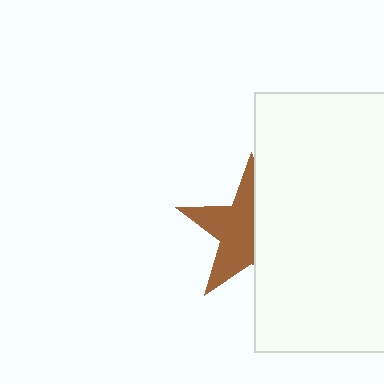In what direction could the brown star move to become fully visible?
The brown star could move left. That would shift it out from behind the white rectangle entirely.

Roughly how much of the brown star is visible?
About half of it is visible (roughly 54%).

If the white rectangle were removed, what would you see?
You would see the complete brown star.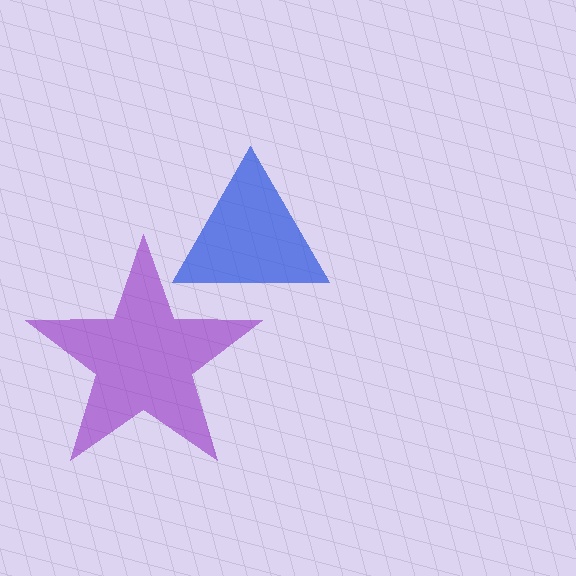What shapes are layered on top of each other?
The layered shapes are: a purple star, a blue triangle.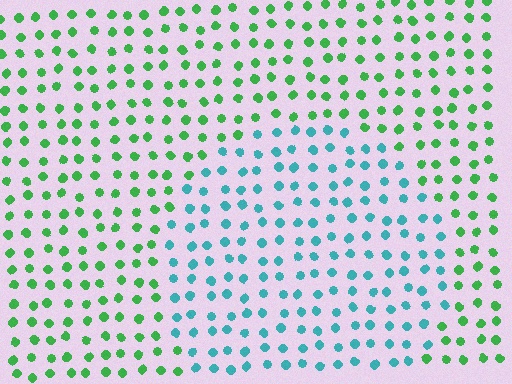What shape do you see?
I see a circle.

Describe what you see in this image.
The image is filled with small green elements in a uniform arrangement. A circle-shaped region is visible where the elements are tinted to a slightly different hue, forming a subtle color boundary.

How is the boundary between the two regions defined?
The boundary is defined purely by a slight shift in hue (about 55 degrees). Spacing, size, and orientation are identical on both sides.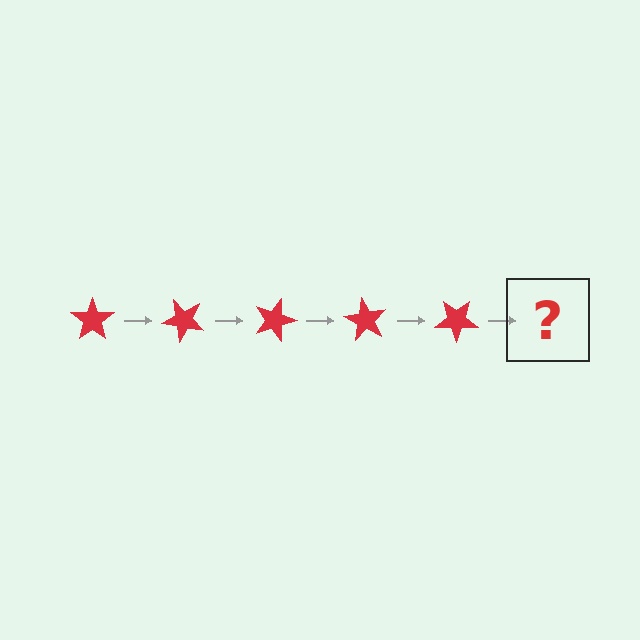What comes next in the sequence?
The next element should be a red star rotated 225 degrees.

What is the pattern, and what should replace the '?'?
The pattern is that the star rotates 45 degrees each step. The '?' should be a red star rotated 225 degrees.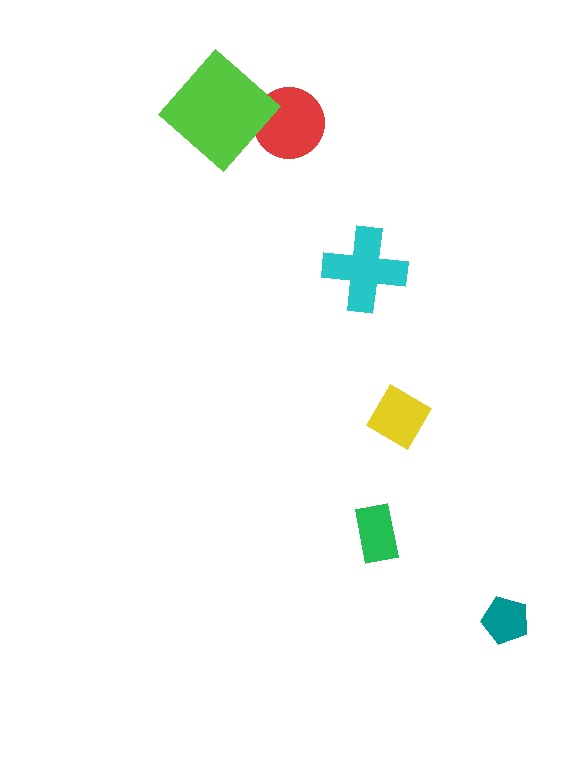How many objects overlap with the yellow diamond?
0 objects overlap with the yellow diamond.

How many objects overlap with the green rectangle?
0 objects overlap with the green rectangle.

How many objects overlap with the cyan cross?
0 objects overlap with the cyan cross.